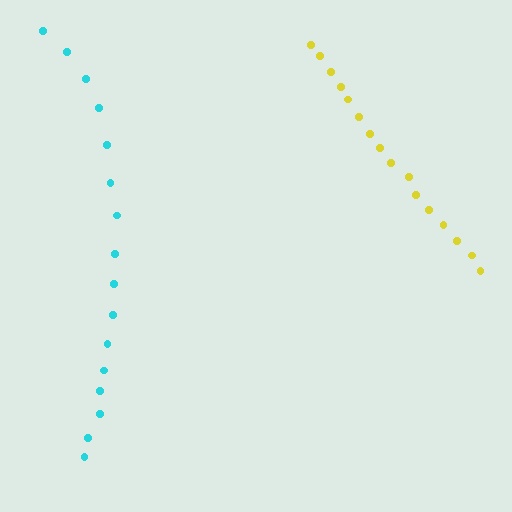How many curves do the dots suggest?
There are 2 distinct paths.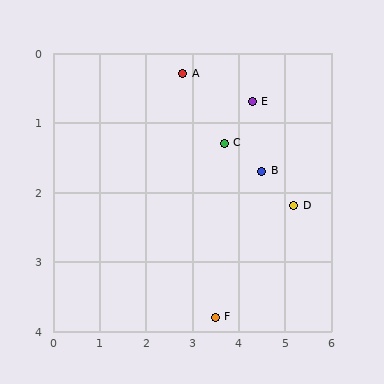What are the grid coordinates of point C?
Point C is at approximately (3.7, 1.3).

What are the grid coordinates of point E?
Point E is at approximately (4.3, 0.7).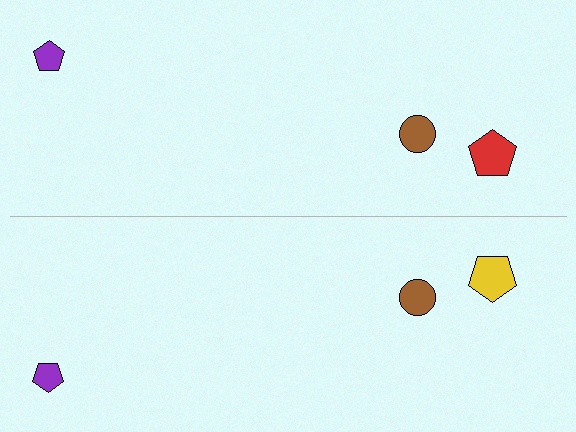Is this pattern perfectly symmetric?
No, the pattern is not perfectly symmetric. The yellow pentagon on the bottom side breaks the symmetry — its mirror counterpart is red.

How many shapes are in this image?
There are 6 shapes in this image.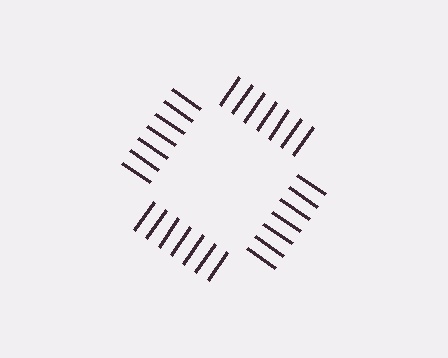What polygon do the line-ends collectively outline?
An illusory square — the line segments terminate on its edges but no continuous stroke is drawn.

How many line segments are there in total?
28 — 7 along each of the 4 edges.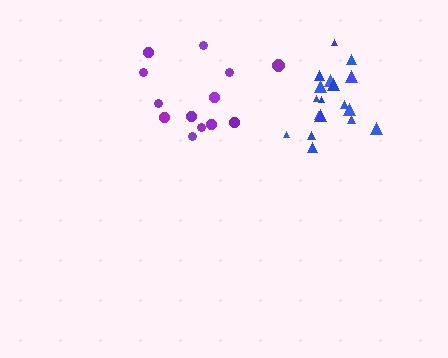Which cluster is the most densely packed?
Blue.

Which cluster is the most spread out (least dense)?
Purple.